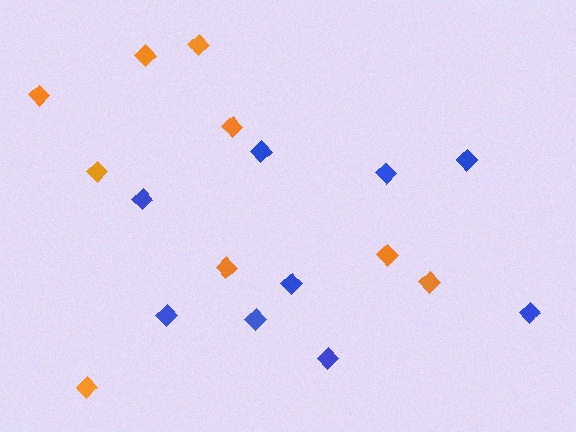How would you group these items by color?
There are 2 groups: one group of blue diamonds (9) and one group of orange diamonds (9).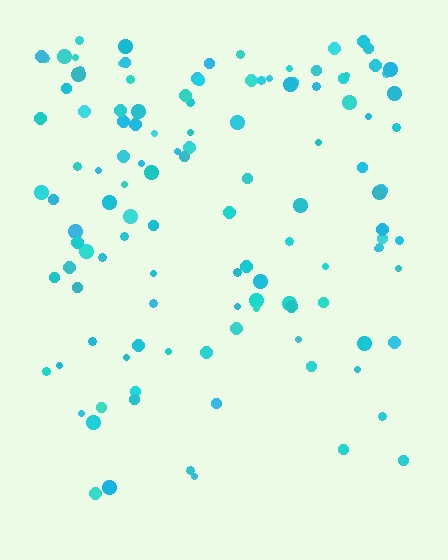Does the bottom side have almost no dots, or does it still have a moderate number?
Still a moderate number, just noticeably fewer than the top.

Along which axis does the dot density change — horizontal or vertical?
Vertical.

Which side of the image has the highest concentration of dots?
The top.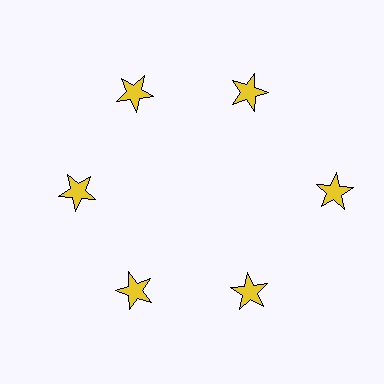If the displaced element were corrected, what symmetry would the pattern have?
It would have 6-fold rotational symmetry — the pattern would map onto itself every 60 degrees.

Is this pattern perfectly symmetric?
No. The 6 yellow stars are arranged in a ring, but one element near the 3 o'clock position is pushed outward from the center, breaking the 6-fold rotational symmetry.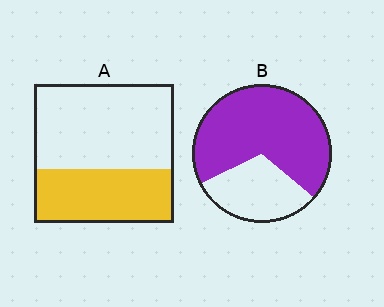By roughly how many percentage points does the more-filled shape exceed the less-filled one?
By roughly 30 percentage points (B over A).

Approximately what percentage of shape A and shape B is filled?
A is approximately 40% and B is approximately 70%.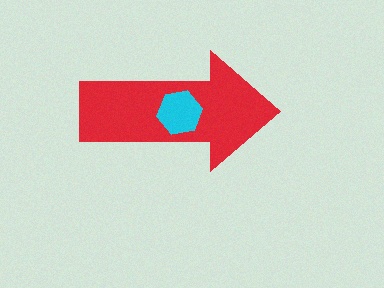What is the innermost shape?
The cyan hexagon.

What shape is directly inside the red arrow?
The cyan hexagon.